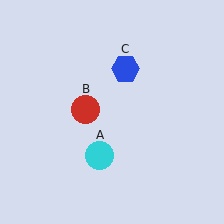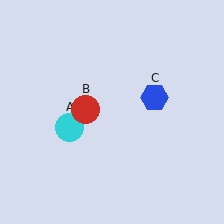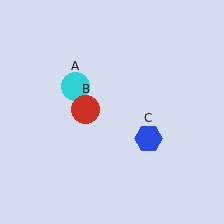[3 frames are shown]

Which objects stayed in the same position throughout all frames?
Red circle (object B) remained stationary.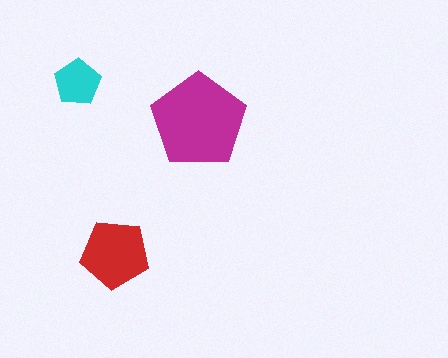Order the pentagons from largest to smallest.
the magenta one, the red one, the cyan one.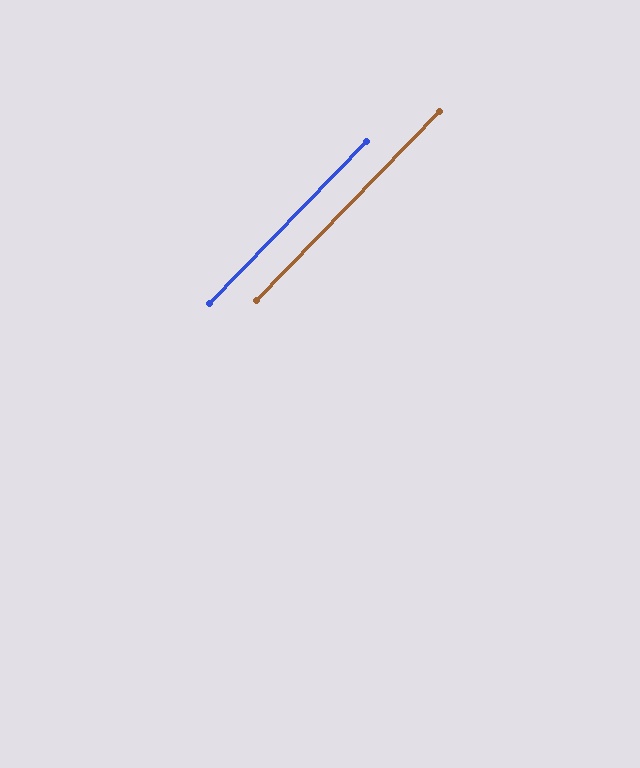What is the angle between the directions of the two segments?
Approximately 0 degrees.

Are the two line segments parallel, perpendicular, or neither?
Parallel — their directions differ by only 0.0°.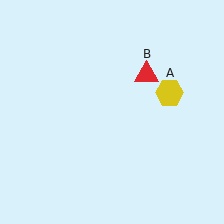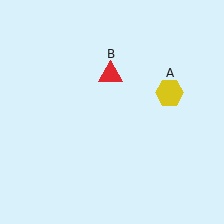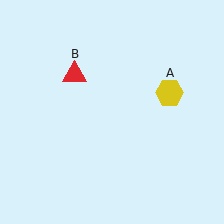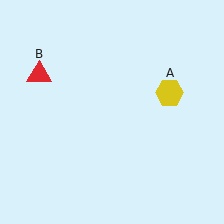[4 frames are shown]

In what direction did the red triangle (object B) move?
The red triangle (object B) moved left.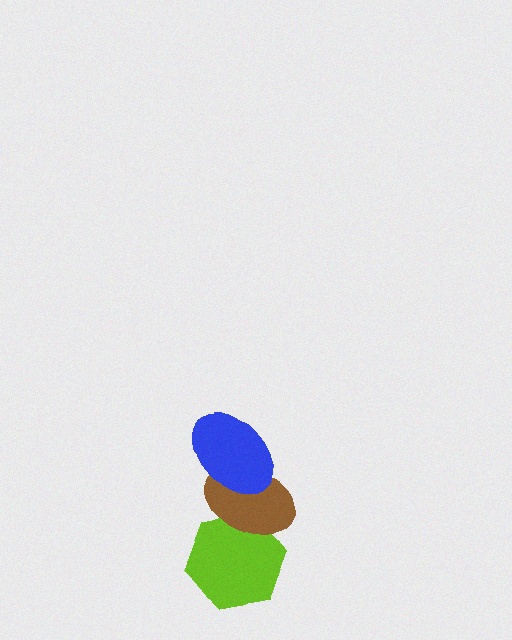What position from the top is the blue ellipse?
The blue ellipse is 1st from the top.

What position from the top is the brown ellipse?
The brown ellipse is 2nd from the top.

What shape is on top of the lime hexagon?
The brown ellipse is on top of the lime hexagon.